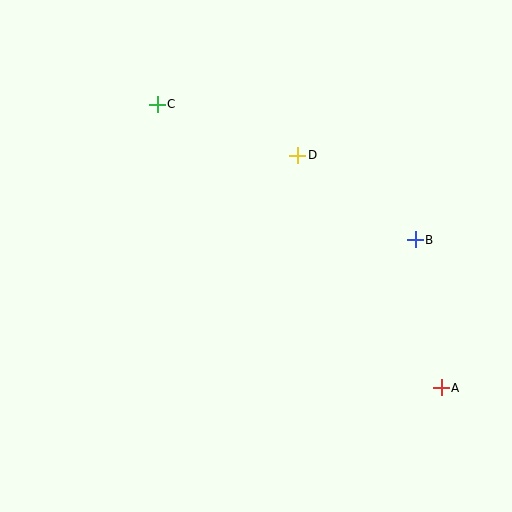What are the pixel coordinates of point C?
Point C is at (157, 104).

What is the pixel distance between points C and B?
The distance between C and B is 291 pixels.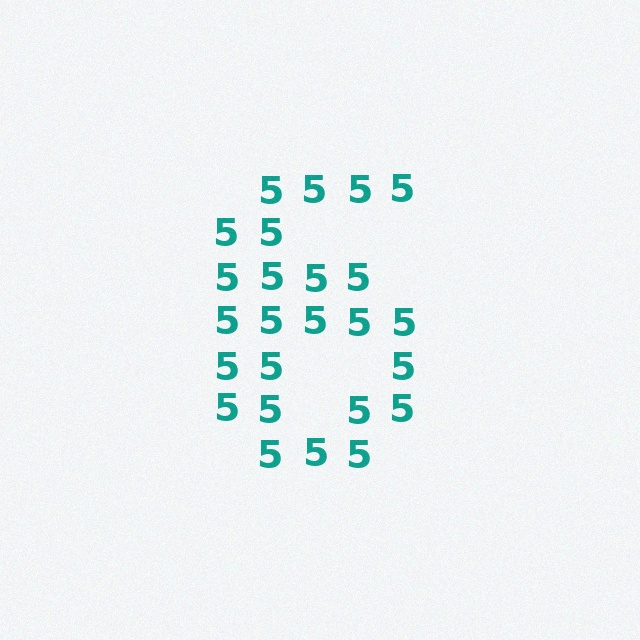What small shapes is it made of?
It is made of small digit 5's.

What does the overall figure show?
The overall figure shows the digit 6.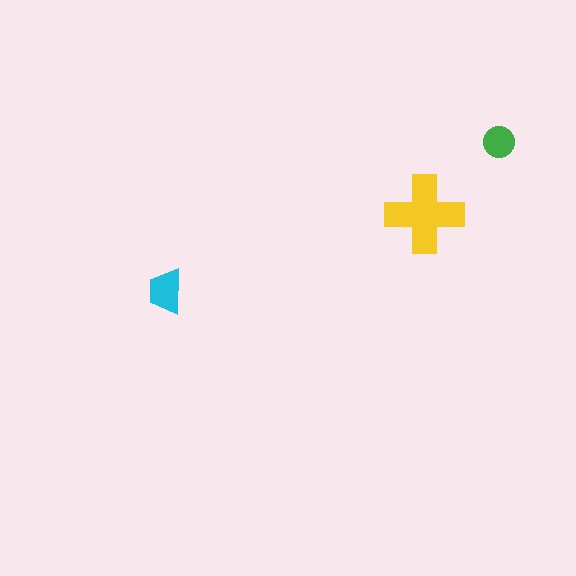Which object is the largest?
The yellow cross.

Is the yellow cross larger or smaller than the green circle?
Larger.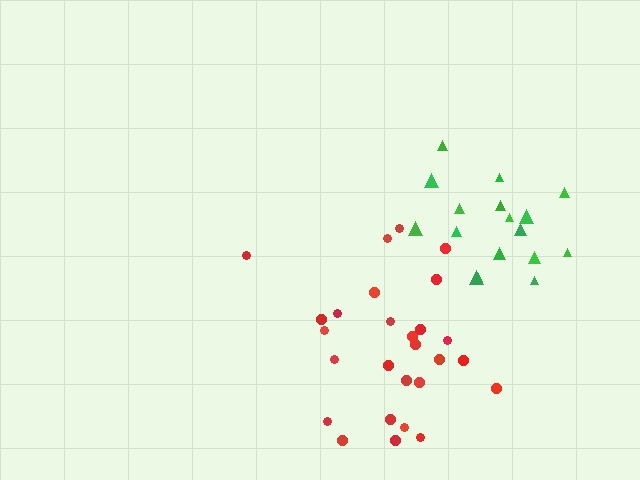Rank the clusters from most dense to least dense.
red, green.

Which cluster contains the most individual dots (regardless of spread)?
Red (27).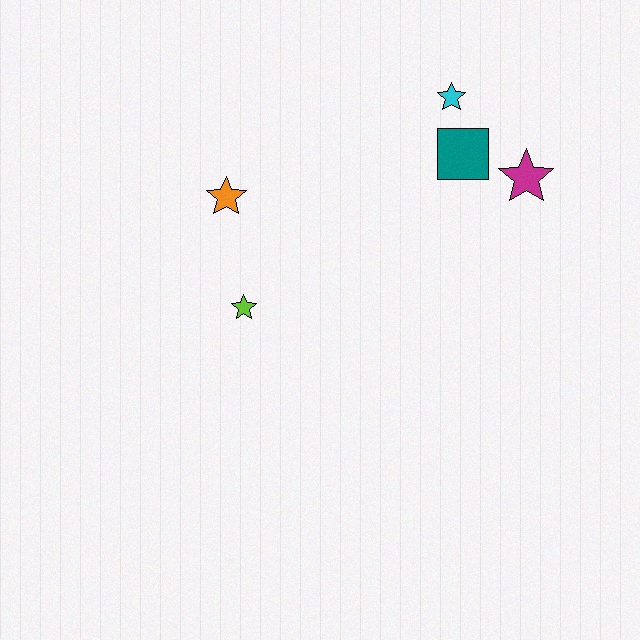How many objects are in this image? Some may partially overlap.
There are 5 objects.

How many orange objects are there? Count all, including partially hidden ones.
There is 1 orange object.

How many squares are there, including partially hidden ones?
There is 1 square.